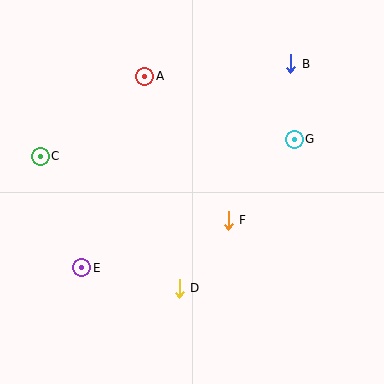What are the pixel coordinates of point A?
Point A is at (145, 76).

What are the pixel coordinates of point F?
Point F is at (228, 220).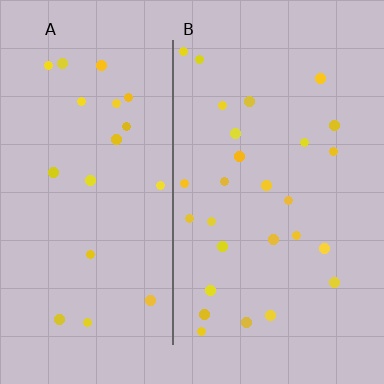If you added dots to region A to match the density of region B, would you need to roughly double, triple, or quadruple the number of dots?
Approximately double.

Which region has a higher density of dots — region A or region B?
B (the right).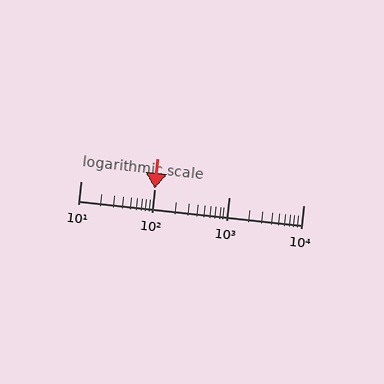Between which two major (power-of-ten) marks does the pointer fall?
The pointer is between 100 and 1000.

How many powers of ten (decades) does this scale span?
The scale spans 3 decades, from 10 to 10000.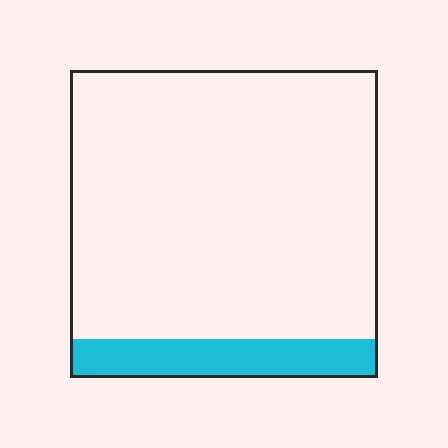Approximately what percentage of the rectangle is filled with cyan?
Approximately 15%.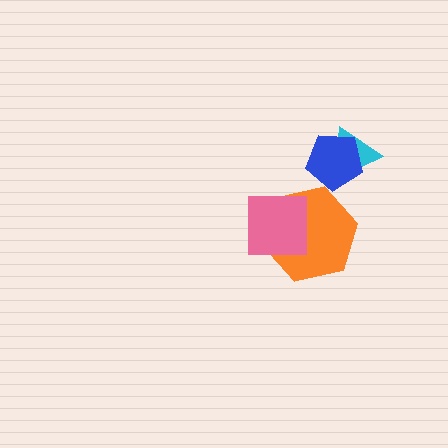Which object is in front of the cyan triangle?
The blue pentagon is in front of the cyan triangle.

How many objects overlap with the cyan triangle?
1 object overlaps with the cyan triangle.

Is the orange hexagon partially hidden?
Yes, it is partially covered by another shape.